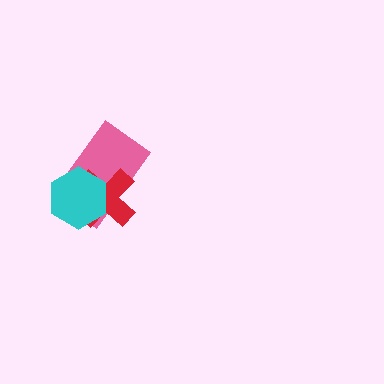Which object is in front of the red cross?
The cyan hexagon is in front of the red cross.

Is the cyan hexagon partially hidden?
No, no other shape covers it.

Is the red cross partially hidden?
Yes, it is partially covered by another shape.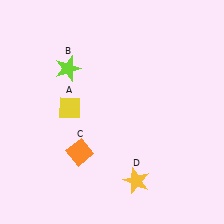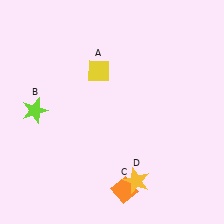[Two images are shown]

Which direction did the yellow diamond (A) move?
The yellow diamond (A) moved up.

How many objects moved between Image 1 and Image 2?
3 objects moved between the two images.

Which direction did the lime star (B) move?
The lime star (B) moved down.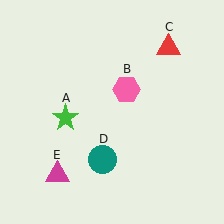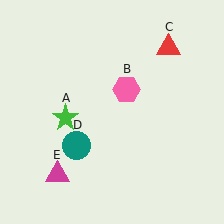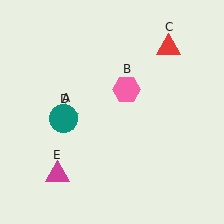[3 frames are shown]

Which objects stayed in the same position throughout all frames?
Green star (object A) and pink hexagon (object B) and red triangle (object C) and magenta triangle (object E) remained stationary.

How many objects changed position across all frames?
1 object changed position: teal circle (object D).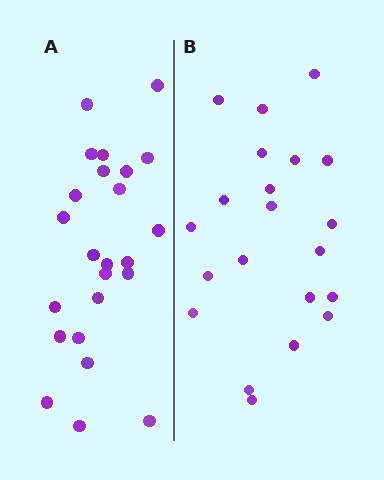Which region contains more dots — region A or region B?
Region A (the left region) has more dots.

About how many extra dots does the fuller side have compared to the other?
Region A has just a few more — roughly 2 or 3 more dots than region B.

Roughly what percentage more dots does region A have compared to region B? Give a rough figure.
About 15% more.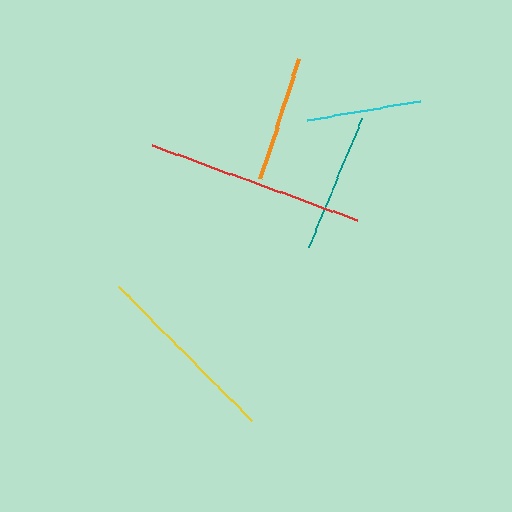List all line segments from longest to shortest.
From longest to shortest: red, yellow, teal, orange, cyan.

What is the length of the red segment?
The red segment is approximately 219 pixels long.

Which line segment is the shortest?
The cyan line is the shortest at approximately 114 pixels.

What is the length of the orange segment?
The orange segment is approximately 126 pixels long.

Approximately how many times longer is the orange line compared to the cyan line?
The orange line is approximately 1.1 times the length of the cyan line.